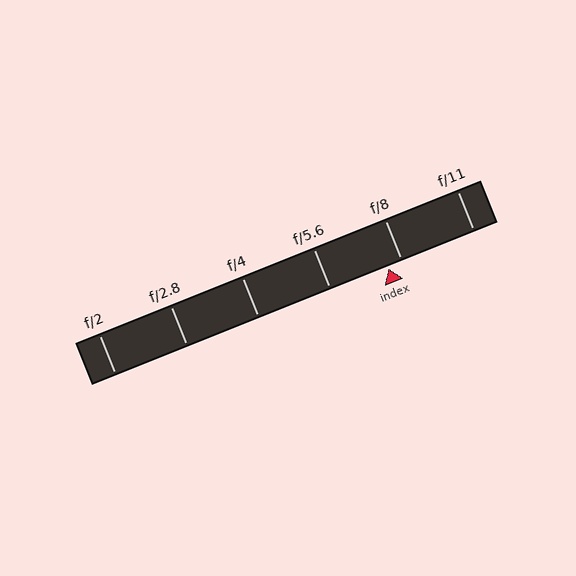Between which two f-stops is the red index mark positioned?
The index mark is between f/5.6 and f/8.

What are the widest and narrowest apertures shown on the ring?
The widest aperture shown is f/2 and the narrowest is f/11.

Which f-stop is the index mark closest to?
The index mark is closest to f/8.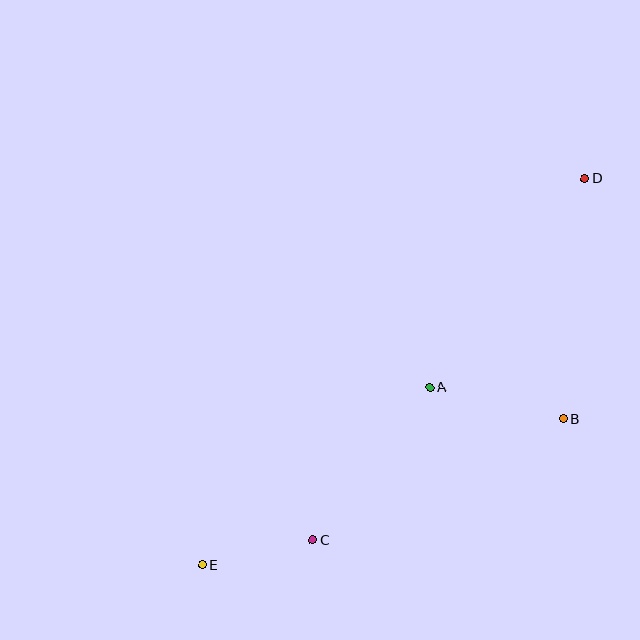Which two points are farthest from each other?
Points D and E are farthest from each other.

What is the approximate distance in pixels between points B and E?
The distance between B and E is approximately 390 pixels.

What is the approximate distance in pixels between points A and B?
The distance between A and B is approximately 137 pixels.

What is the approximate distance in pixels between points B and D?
The distance between B and D is approximately 241 pixels.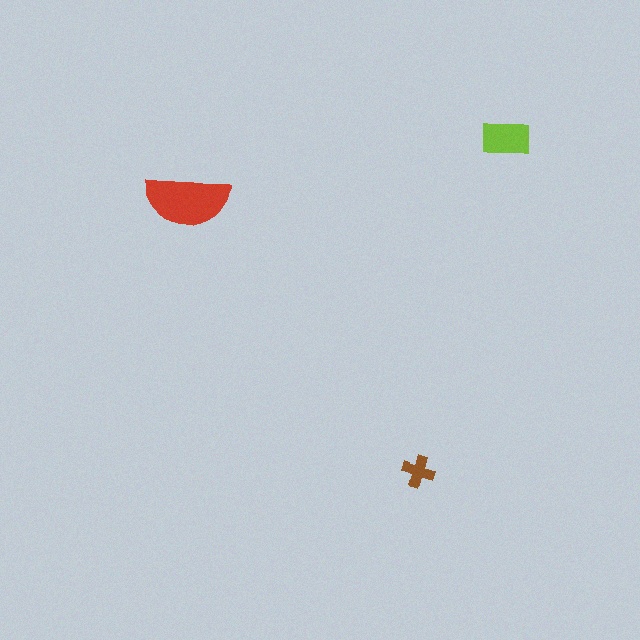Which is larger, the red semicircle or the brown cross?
The red semicircle.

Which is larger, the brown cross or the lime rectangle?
The lime rectangle.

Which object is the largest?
The red semicircle.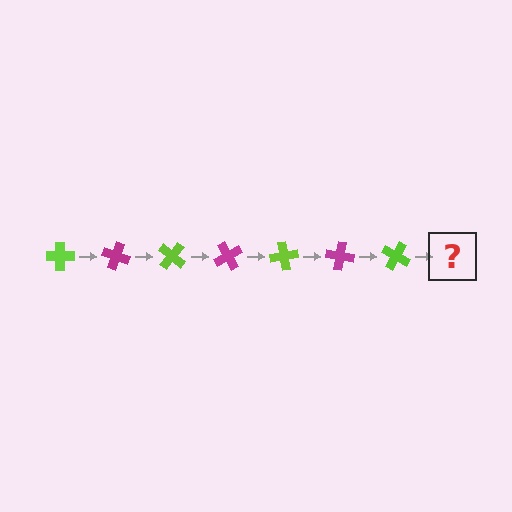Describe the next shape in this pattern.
It should be a magenta cross, rotated 140 degrees from the start.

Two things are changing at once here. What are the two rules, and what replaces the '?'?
The two rules are that it rotates 20 degrees each step and the color cycles through lime and magenta. The '?' should be a magenta cross, rotated 140 degrees from the start.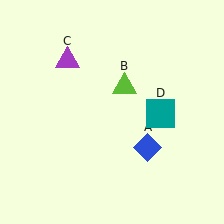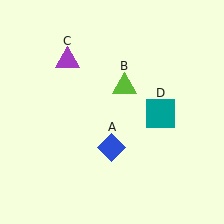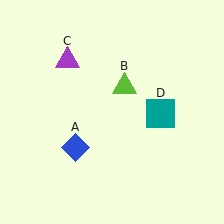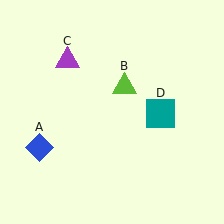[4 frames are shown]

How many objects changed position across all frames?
1 object changed position: blue diamond (object A).